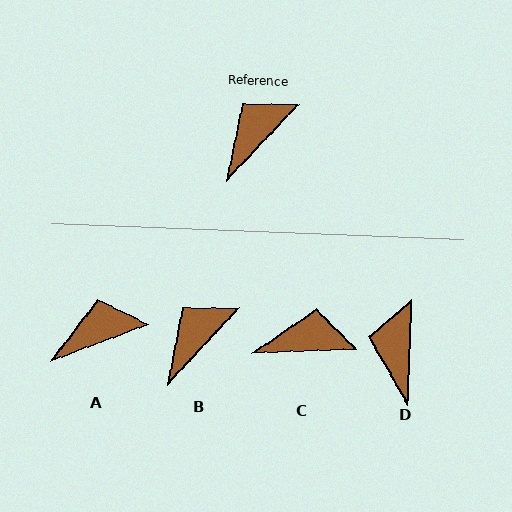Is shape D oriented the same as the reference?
No, it is off by about 42 degrees.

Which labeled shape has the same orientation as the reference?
B.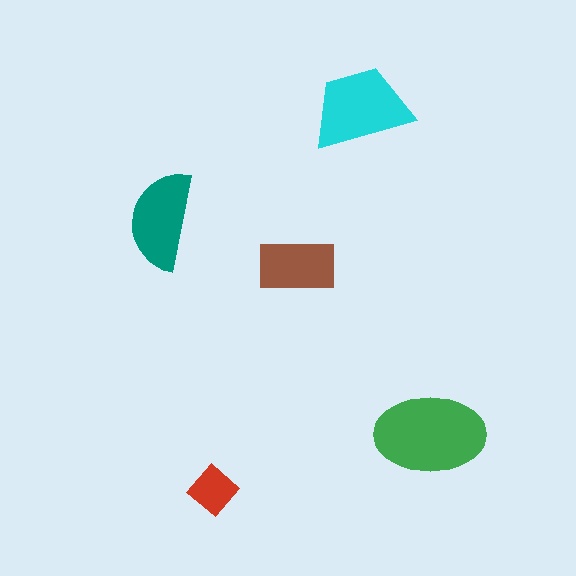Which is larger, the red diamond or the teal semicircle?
The teal semicircle.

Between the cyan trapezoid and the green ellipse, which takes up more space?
The green ellipse.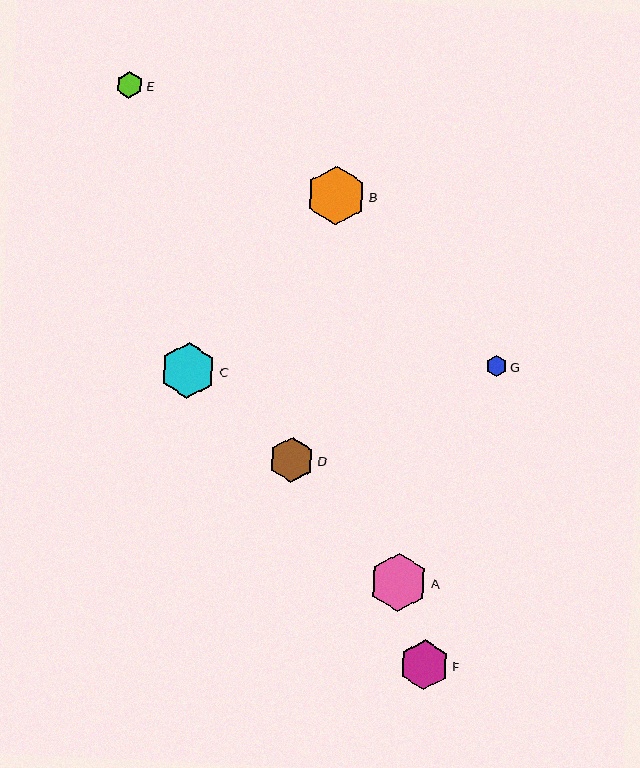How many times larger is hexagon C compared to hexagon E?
Hexagon C is approximately 2.0 times the size of hexagon E.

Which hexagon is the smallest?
Hexagon G is the smallest with a size of approximately 21 pixels.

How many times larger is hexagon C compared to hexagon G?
Hexagon C is approximately 2.7 times the size of hexagon G.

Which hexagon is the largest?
Hexagon B is the largest with a size of approximately 60 pixels.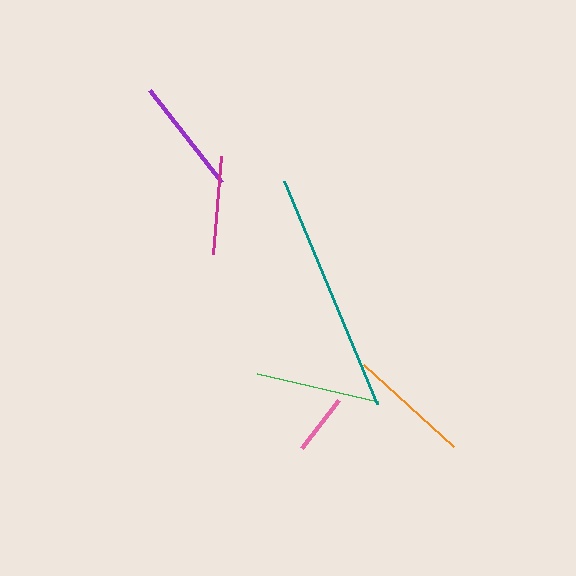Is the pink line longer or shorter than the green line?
The green line is longer than the pink line.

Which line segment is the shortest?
The pink line is the shortest at approximately 60 pixels.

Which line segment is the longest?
The teal line is the longest at approximately 242 pixels.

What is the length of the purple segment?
The purple segment is approximately 117 pixels long.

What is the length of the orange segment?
The orange segment is approximately 122 pixels long.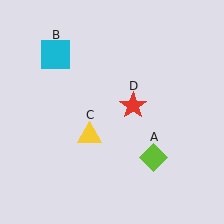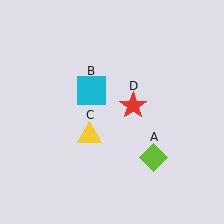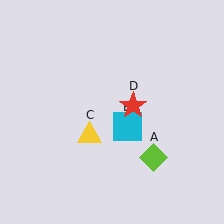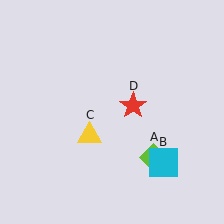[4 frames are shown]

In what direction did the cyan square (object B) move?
The cyan square (object B) moved down and to the right.